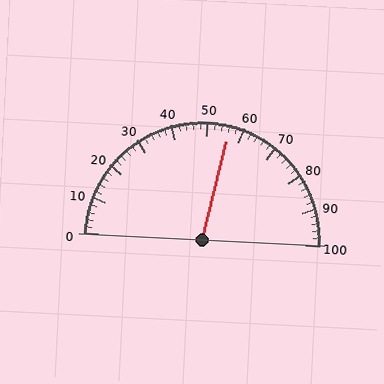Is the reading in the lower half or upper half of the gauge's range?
The reading is in the upper half of the range (0 to 100).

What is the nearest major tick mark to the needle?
The nearest major tick mark is 60.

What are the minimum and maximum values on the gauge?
The gauge ranges from 0 to 100.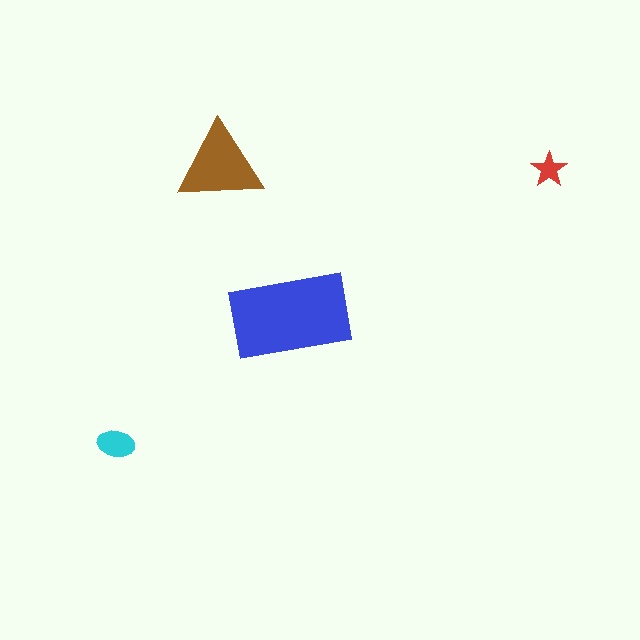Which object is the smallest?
The red star.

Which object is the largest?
The blue rectangle.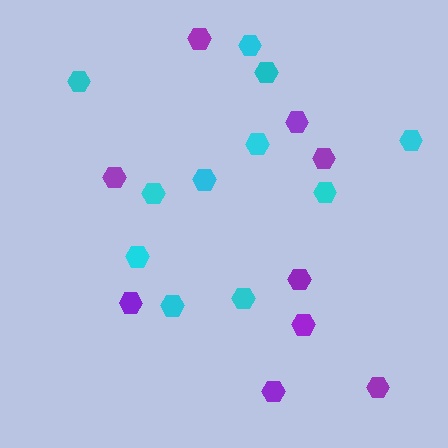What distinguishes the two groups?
There are 2 groups: one group of purple hexagons (9) and one group of cyan hexagons (11).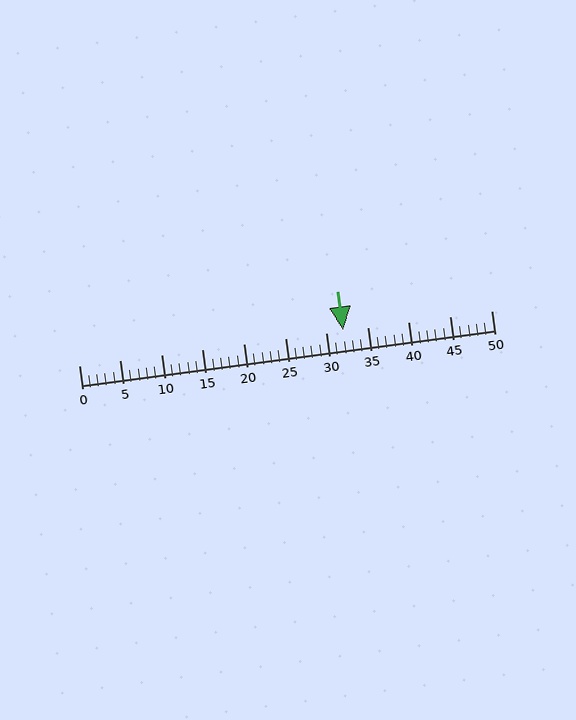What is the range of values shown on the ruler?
The ruler shows values from 0 to 50.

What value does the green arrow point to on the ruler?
The green arrow points to approximately 32.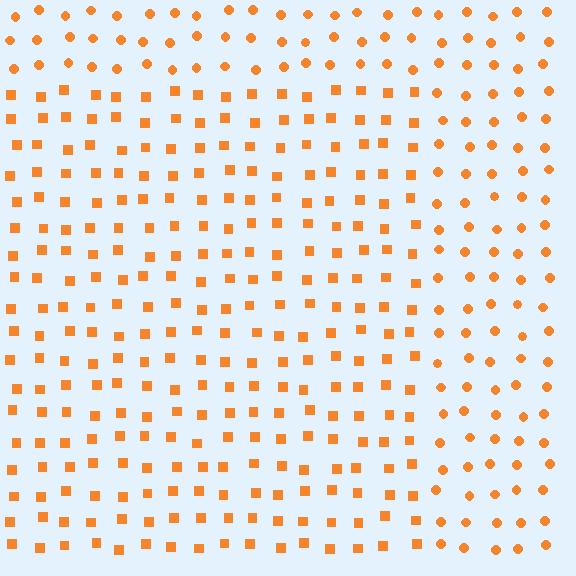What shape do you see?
I see a rectangle.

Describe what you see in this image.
The image is filled with small orange elements arranged in a uniform grid. A rectangle-shaped region contains squares, while the surrounding area contains circles. The boundary is defined purely by the change in element shape.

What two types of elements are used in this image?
The image uses squares inside the rectangle region and circles outside it.